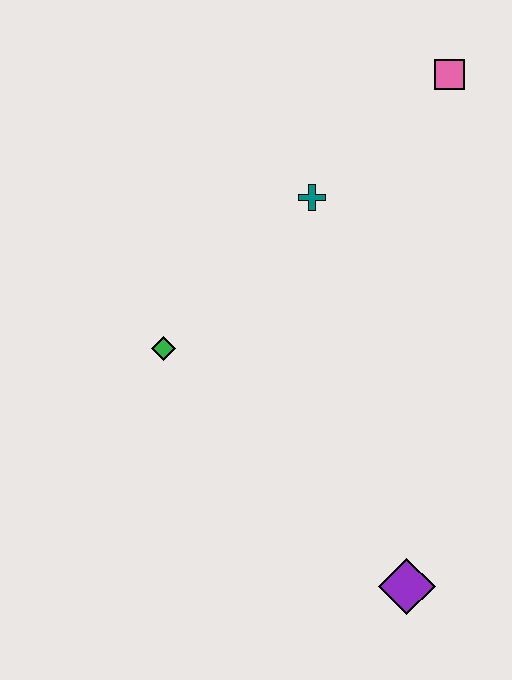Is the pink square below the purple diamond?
No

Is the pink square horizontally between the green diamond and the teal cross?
No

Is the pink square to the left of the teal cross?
No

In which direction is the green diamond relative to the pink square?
The green diamond is to the left of the pink square.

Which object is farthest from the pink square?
The purple diamond is farthest from the pink square.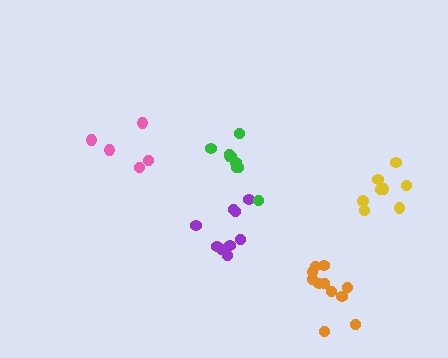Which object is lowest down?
The orange cluster is bottommost.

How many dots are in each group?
Group 1: 9 dots, Group 2: 11 dots, Group 3: 8 dots, Group 4: 9 dots, Group 5: 5 dots (42 total).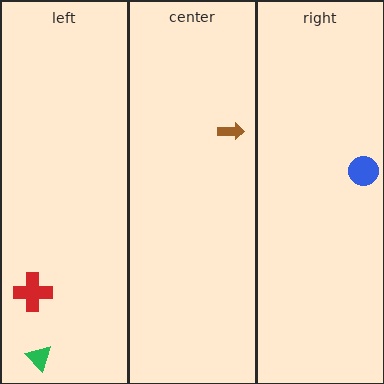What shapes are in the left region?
The green triangle, the red cross.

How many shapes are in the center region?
1.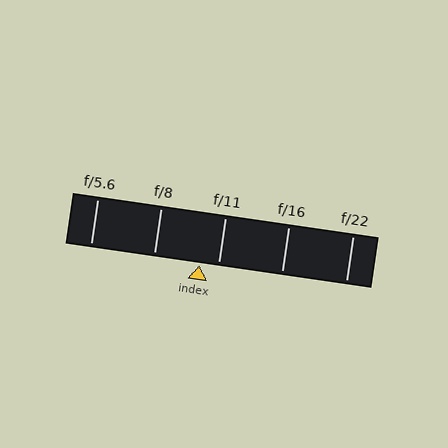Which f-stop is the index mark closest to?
The index mark is closest to f/11.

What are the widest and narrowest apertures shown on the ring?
The widest aperture shown is f/5.6 and the narrowest is f/22.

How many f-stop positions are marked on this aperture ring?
There are 5 f-stop positions marked.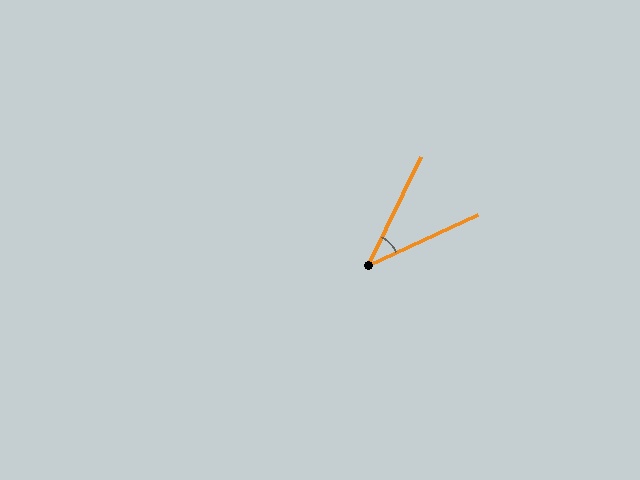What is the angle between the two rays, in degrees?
Approximately 39 degrees.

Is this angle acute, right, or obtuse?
It is acute.